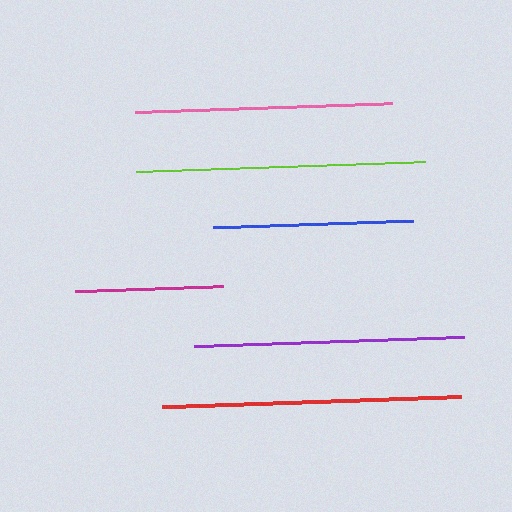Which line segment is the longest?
The red line is the longest at approximately 299 pixels.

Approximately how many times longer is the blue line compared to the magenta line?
The blue line is approximately 1.3 times the length of the magenta line.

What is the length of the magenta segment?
The magenta segment is approximately 148 pixels long.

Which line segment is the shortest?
The magenta line is the shortest at approximately 148 pixels.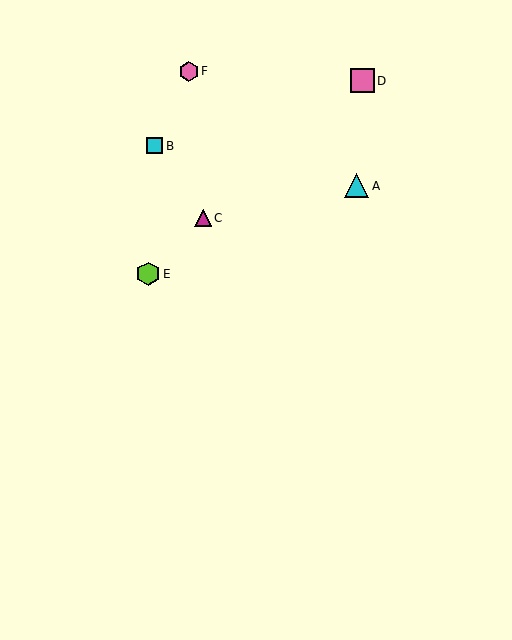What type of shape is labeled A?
Shape A is a cyan triangle.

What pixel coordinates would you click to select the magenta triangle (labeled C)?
Click at (203, 218) to select the magenta triangle C.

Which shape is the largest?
The pink square (labeled D) is the largest.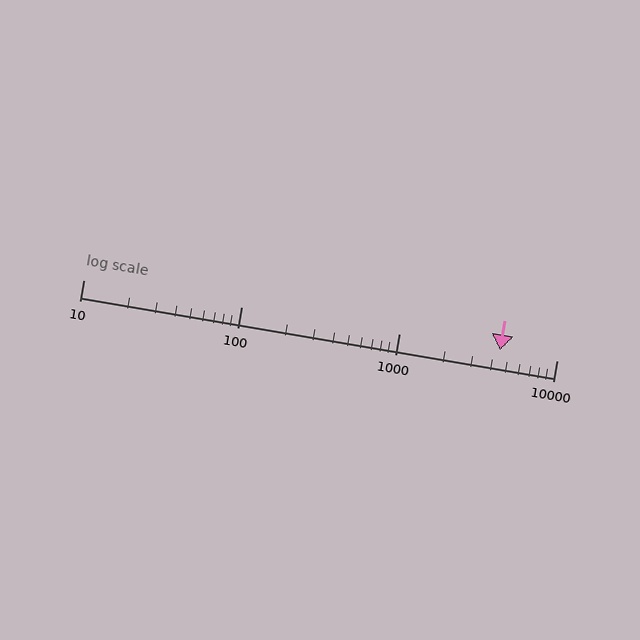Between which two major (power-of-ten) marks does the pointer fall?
The pointer is between 1000 and 10000.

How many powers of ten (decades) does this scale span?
The scale spans 3 decades, from 10 to 10000.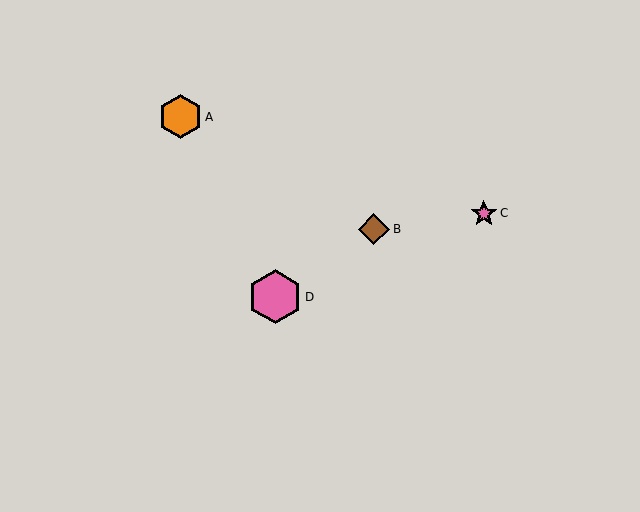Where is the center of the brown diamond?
The center of the brown diamond is at (374, 229).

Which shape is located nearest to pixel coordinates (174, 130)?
The orange hexagon (labeled A) at (180, 117) is nearest to that location.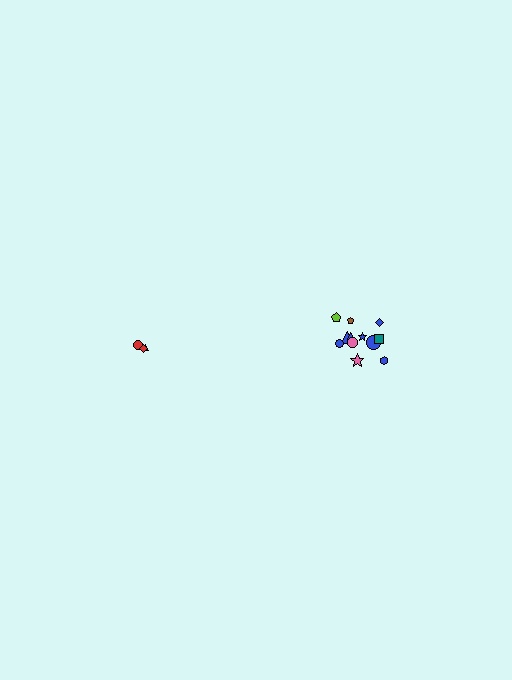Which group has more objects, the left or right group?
The right group.